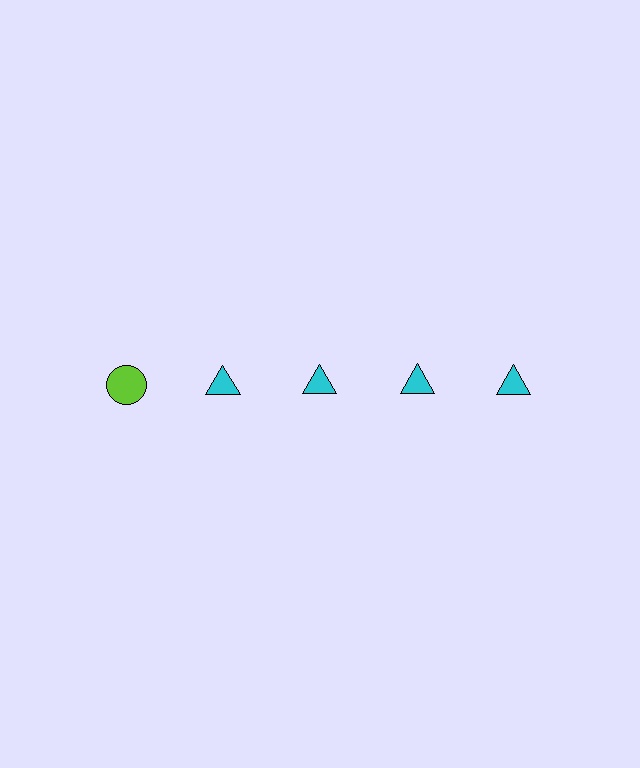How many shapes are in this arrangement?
There are 5 shapes arranged in a grid pattern.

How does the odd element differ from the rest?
It differs in both color (lime instead of cyan) and shape (circle instead of triangle).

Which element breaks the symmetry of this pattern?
The lime circle in the top row, leftmost column breaks the symmetry. All other shapes are cyan triangles.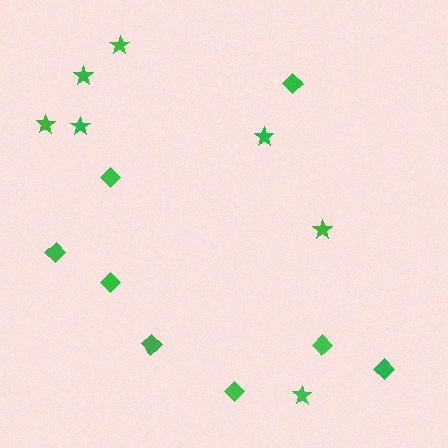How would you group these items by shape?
There are 2 groups: one group of stars (7) and one group of diamonds (8).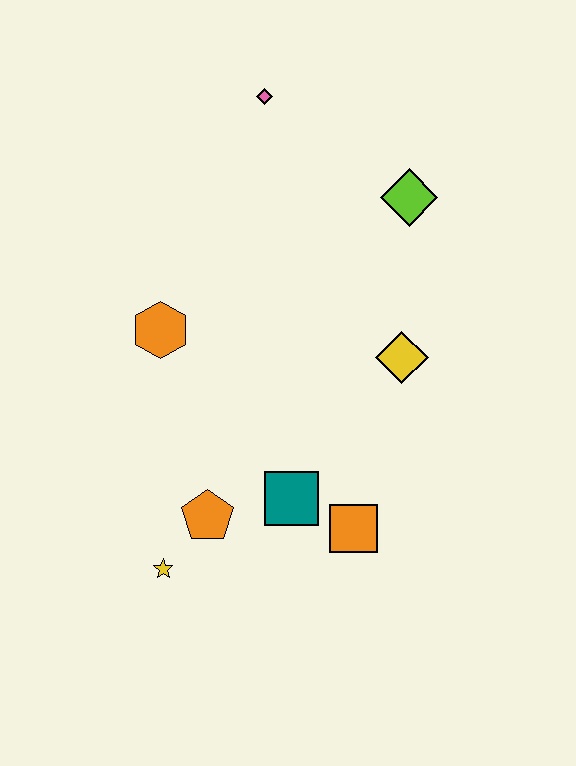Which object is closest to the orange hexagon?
The orange pentagon is closest to the orange hexagon.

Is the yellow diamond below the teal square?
No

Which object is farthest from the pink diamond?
The yellow star is farthest from the pink diamond.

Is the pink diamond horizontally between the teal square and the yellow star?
Yes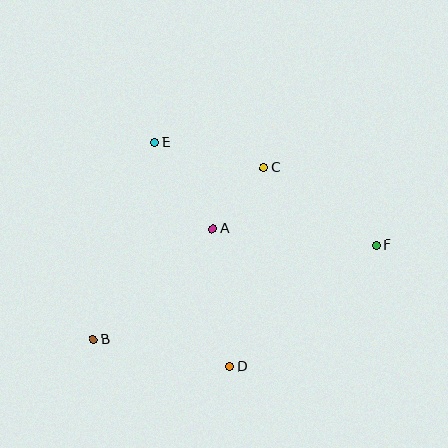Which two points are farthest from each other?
Points B and F are farthest from each other.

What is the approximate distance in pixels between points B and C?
The distance between B and C is approximately 242 pixels.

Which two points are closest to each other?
Points A and C are closest to each other.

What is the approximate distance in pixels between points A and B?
The distance between A and B is approximately 163 pixels.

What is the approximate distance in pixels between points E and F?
The distance between E and F is approximately 245 pixels.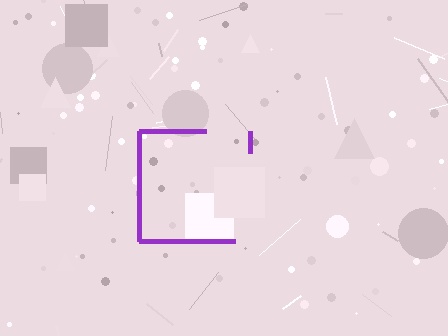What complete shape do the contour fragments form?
The contour fragments form a square.